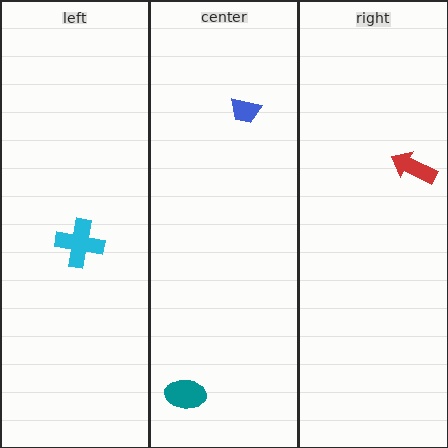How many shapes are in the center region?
2.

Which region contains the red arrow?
The right region.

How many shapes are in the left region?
1.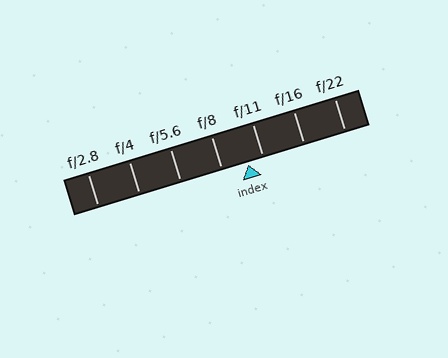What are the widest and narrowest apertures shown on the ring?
The widest aperture shown is f/2.8 and the narrowest is f/22.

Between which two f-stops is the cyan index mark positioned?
The index mark is between f/8 and f/11.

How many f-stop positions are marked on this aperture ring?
There are 7 f-stop positions marked.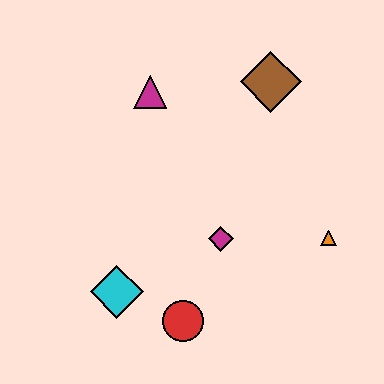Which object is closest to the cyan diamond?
The red circle is closest to the cyan diamond.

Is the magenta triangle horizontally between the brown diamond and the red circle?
No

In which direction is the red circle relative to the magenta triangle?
The red circle is below the magenta triangle.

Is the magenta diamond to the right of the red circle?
Yes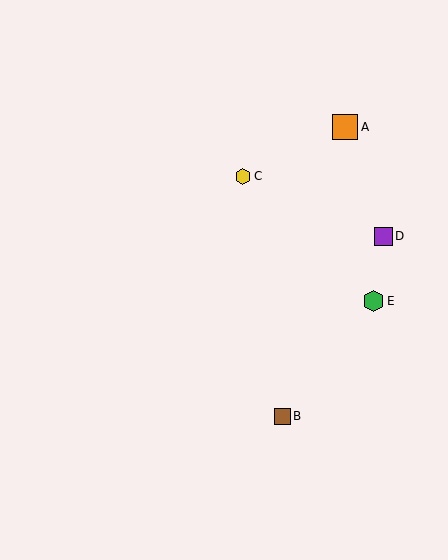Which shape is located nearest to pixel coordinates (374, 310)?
The green hexagon (labeled E) at (373, 301) is nearest to that location.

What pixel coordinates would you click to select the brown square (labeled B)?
Click at (283, 416) to select the brown square B.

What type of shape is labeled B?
Shape B is a brown square.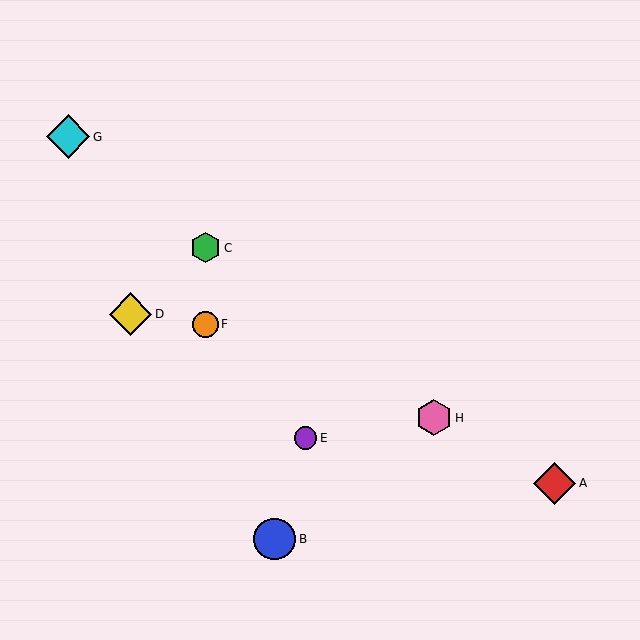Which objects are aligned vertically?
Objects C, F are aligned vertically.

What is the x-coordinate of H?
Object H is at x≈434.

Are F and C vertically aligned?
Yes, both are at x≈205.